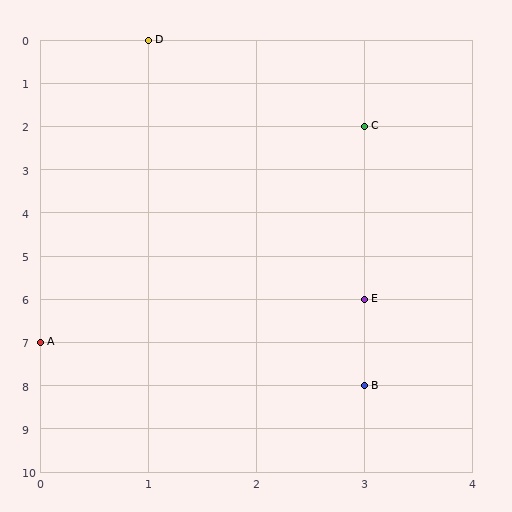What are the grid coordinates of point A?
Point A is at grid coordinates (0, 7).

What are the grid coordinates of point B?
Point B is at grid coordinates (3, 8).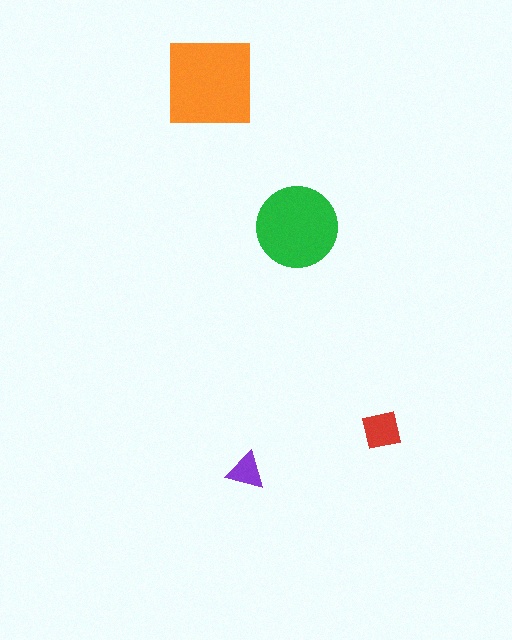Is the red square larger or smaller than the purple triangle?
Larger.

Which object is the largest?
The orange square.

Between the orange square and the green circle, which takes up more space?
The orange square.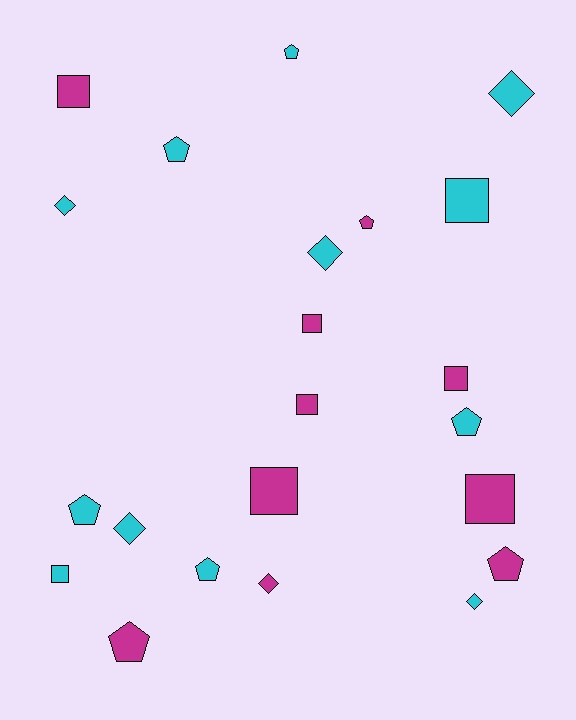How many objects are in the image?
There are 22 objects.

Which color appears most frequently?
Cyan, with 12 objects.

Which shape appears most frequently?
Square, with 8 objects.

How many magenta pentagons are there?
There are 3 magenta pentagons.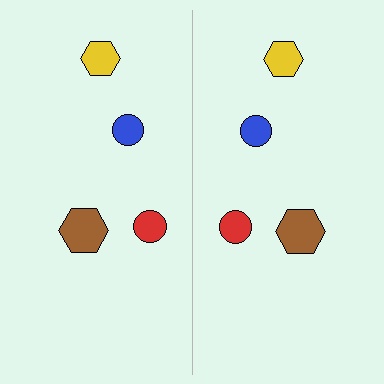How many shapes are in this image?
There are 8 shapes in this image.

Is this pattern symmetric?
Yes, this pattern has bilateral (reflection) symmetry.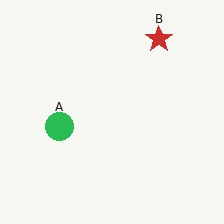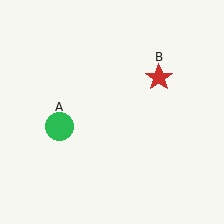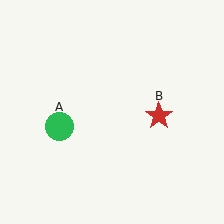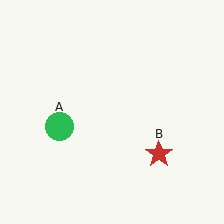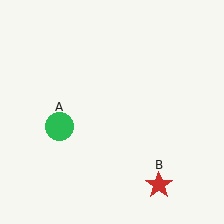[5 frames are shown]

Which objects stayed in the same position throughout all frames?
Green circle (object A) remained stationary.